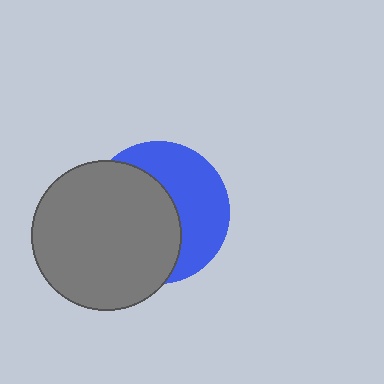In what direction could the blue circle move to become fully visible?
The blue circle could move right. That would shift it out from behind the gray circle entirely.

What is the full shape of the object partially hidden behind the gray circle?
The partially hidden object is a blue circle.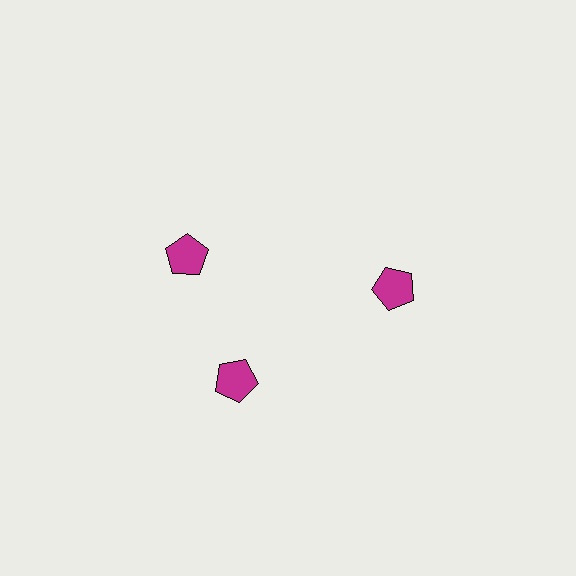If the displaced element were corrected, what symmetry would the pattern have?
It would have 3-fold rotational symmetry — the pattern would map onto itself every 120 degrees.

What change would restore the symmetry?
The symmetry would be restored by rotating it back into even spacing with its neighbors so that all 3 pentagons sit at equal angles and equal distance from the center.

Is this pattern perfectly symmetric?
No. The 3 magenta pentagons are arranged in a ring, but one element near the 11 o'clock position is rotated out of alignment along the ring, breaking the 3-fold rotational symmetry.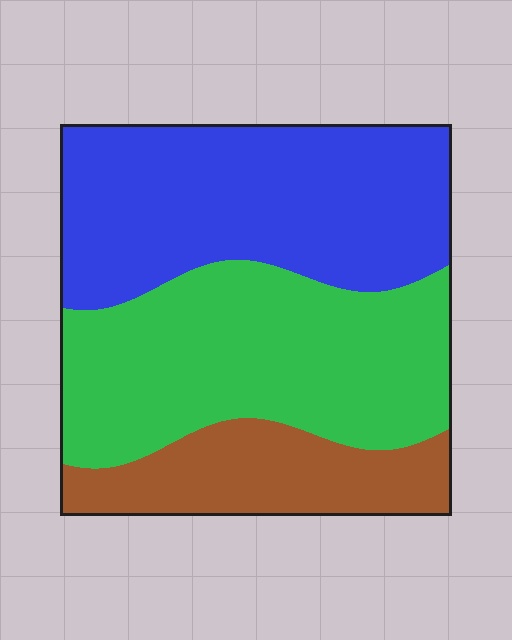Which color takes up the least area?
Brown, at roughly 20%.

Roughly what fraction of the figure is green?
Green takes up about two fifths (2/5) of the figure.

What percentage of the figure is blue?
Blue takes up about two fifths (2/5) of the figure.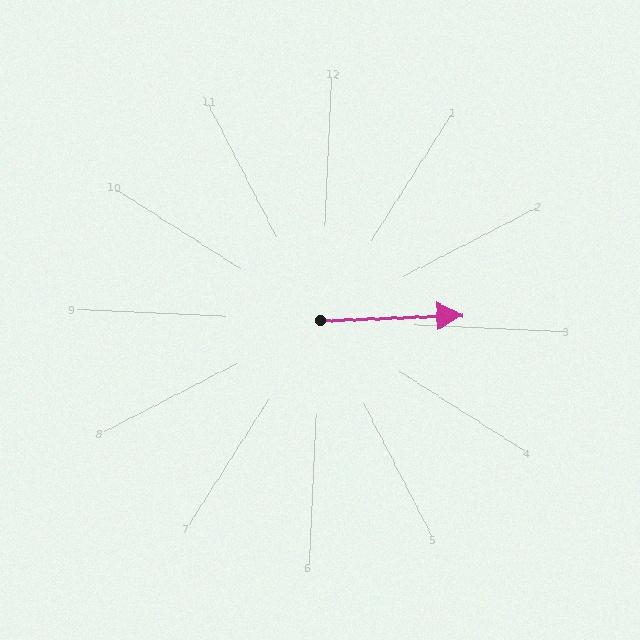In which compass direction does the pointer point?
East.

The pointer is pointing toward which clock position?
Roughly 3 o'clock.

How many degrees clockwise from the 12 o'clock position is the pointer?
Approximately 85 degrees.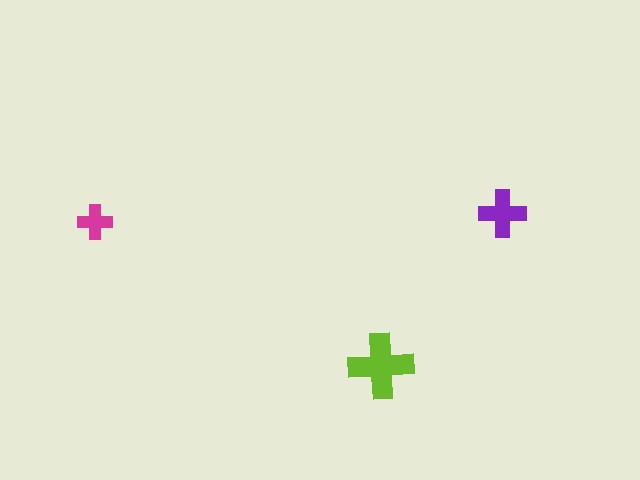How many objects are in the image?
There are 3 objects in the image.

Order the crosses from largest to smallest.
the lime one, the purple one, the magenta one.